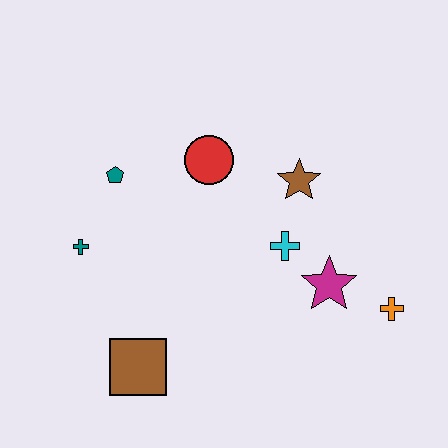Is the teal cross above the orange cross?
Yes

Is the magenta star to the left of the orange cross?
Yes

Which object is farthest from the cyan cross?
The teal cross is farthest from the cyan cross.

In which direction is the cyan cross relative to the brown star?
The cyan cross is below the brown star.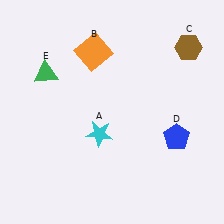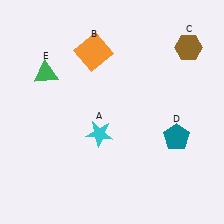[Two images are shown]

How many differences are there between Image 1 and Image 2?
There is 1 difference between the two images.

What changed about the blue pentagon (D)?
In Image 1, D is blue. In Image 2, it changed to teal.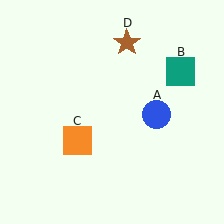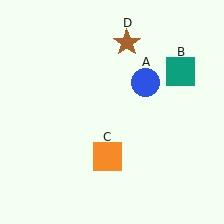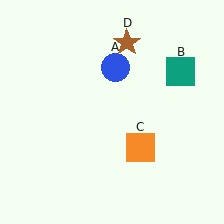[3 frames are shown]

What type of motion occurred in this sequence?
The blue circle (object A), orange square (object C) rotated counterclockwise around the center of the scene.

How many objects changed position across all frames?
2 objects changed position: blue circle (object A), orange square (object C).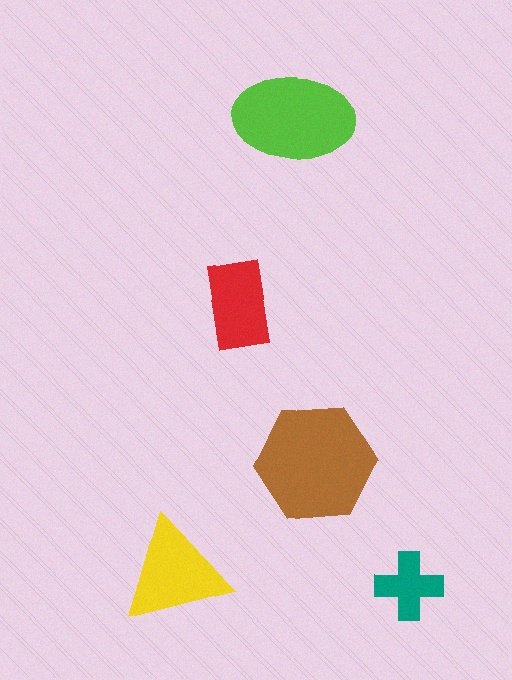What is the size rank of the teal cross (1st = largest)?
5th.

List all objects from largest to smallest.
The brown hexagon, the lime ellipse, the yellow triangle, the red rectangle, the teal cross.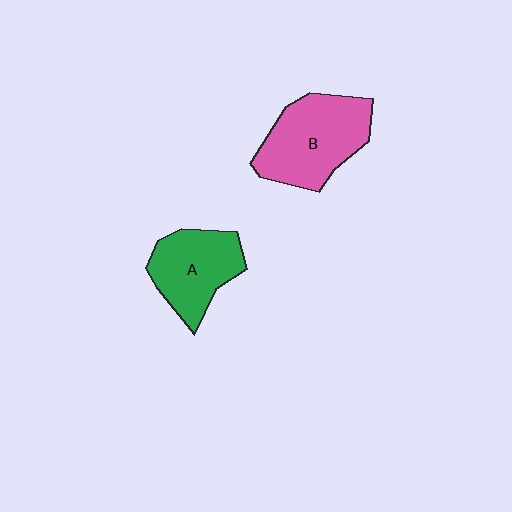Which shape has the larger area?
Shape B (pink).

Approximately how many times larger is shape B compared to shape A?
Approximately 1.3 times.